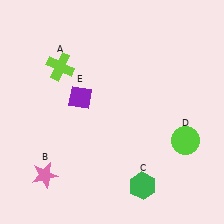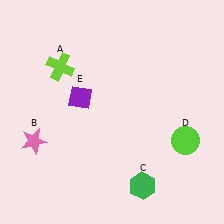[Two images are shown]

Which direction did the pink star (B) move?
The pink star (B) moved up.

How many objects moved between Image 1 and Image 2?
1 object moved between the two images.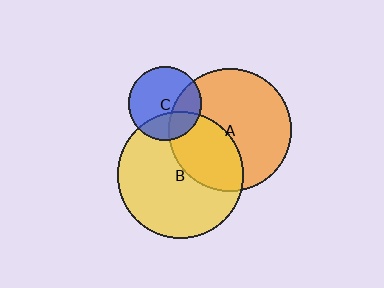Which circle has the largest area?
Circle B (yellow).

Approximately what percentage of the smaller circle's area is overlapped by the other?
Approximately 35%.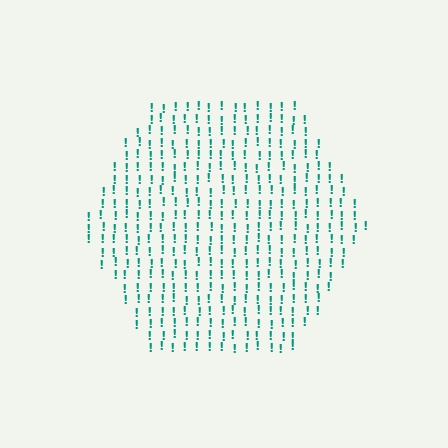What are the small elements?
The small elements are exclamation marks.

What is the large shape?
The large shape is a hexagon.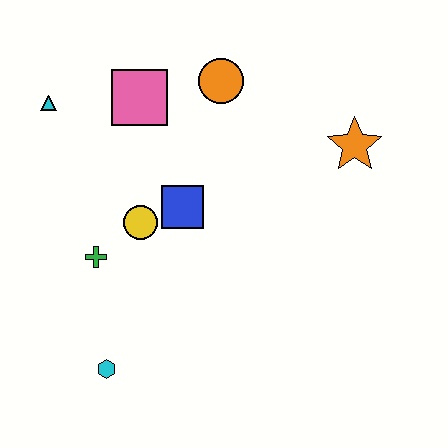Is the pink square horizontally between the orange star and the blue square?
No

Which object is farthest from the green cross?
The orange star is farthest from the green cross.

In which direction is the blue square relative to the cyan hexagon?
The blue square is above the cyan hexagon.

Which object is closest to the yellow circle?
The blue square is closest to the yellow circle.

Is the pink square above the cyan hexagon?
Yes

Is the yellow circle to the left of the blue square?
Yes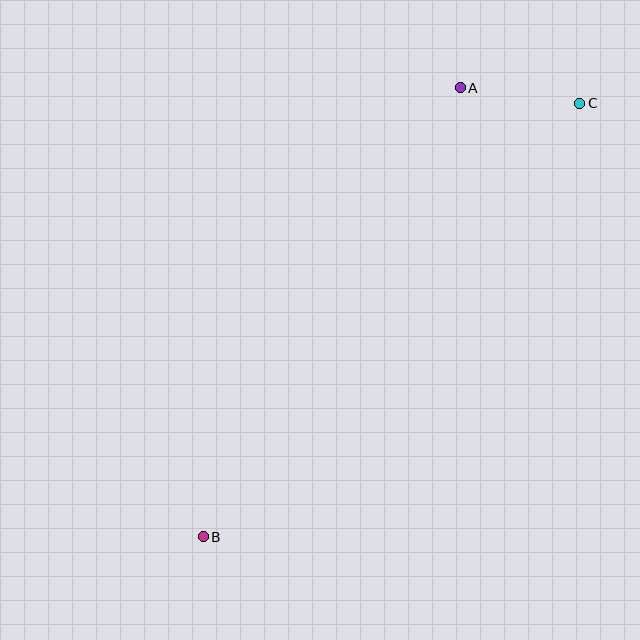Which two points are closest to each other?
Points A and C are closest to each other.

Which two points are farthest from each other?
Points B and C are farthest from each other.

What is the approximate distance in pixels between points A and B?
The distance between A and B is approximately 517 pixels.